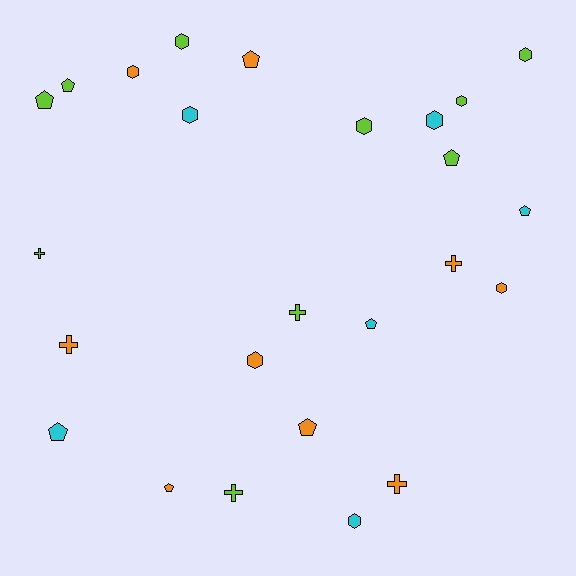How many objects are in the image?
There are 25 objects.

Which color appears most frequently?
Lime, with 10 objects.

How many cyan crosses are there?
There are no cyan crosses.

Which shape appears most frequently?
Hexagon, with 10 objects.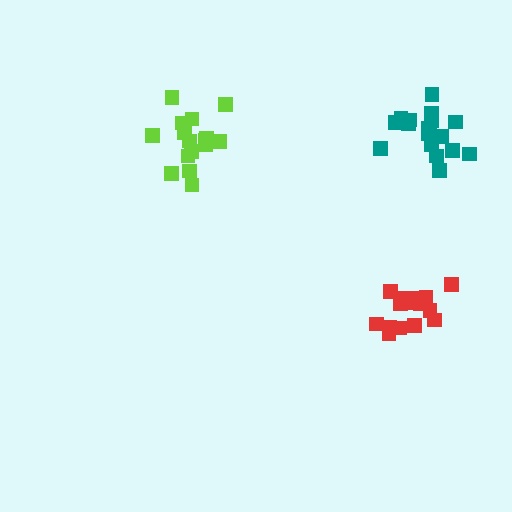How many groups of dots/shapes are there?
There are 3 groups.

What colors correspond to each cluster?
The clusters are colored: teal, lime, red.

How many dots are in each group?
Group 1: 18 dots, Group 2: 16 dots, Group 3: 15 dots (49 total).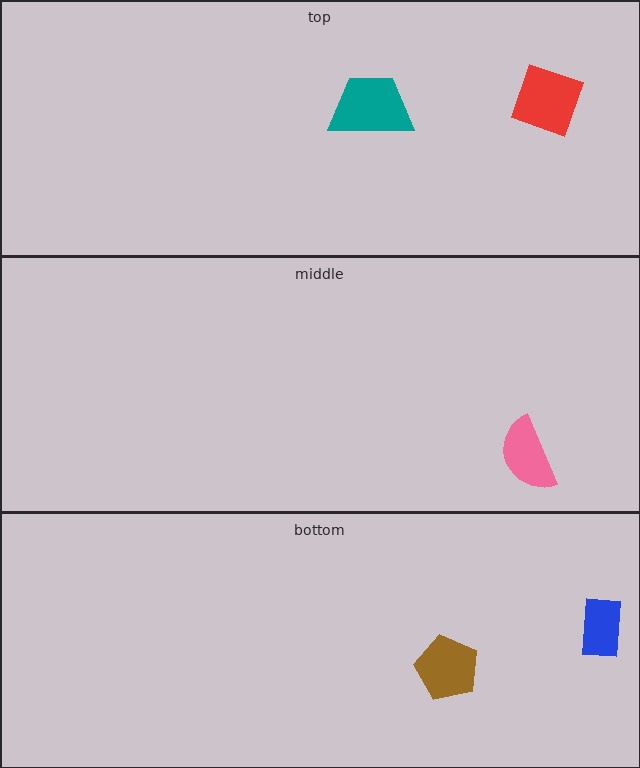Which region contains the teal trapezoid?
The top region.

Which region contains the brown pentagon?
The bottom region.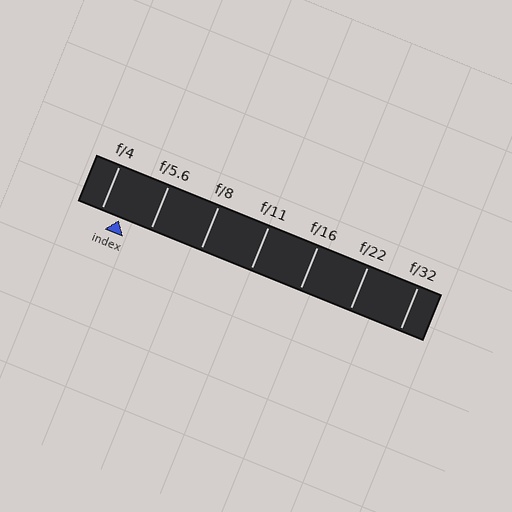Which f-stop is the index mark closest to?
The index mark is closest to f/4.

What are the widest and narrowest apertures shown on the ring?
The widest aperture shown is f/4 and the narrowest is f/32.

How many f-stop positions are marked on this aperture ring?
There are 7 f-stop positions marked.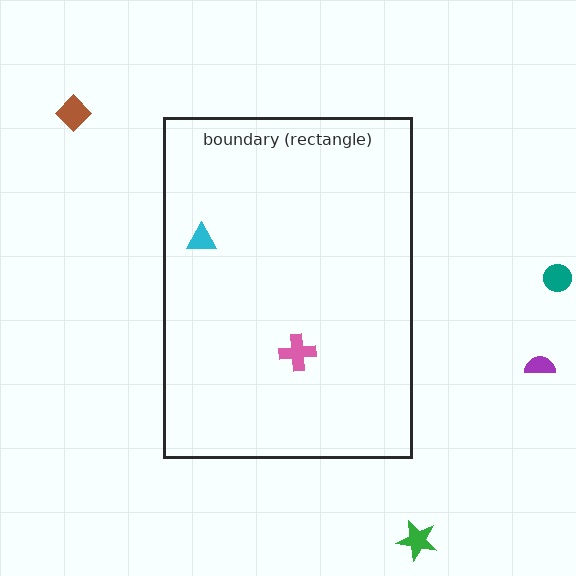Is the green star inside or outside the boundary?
Outside.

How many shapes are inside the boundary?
2 inside, 4 outside.